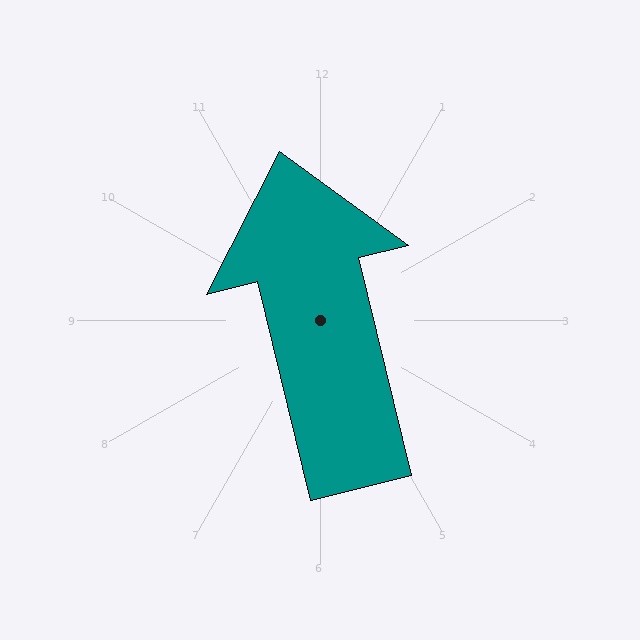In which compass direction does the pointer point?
North.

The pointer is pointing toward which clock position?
Roughly 12 o'clock.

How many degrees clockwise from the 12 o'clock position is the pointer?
Approximately 346 degrees.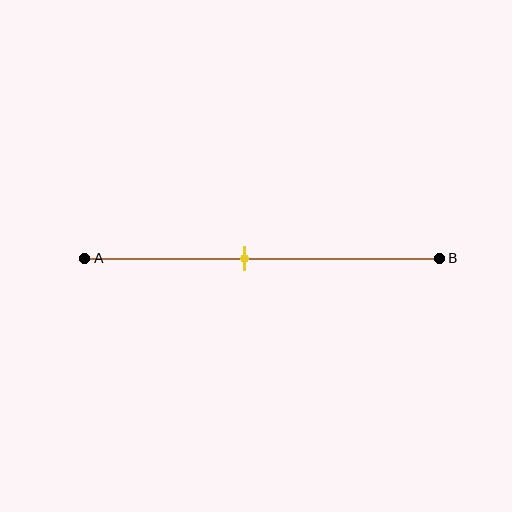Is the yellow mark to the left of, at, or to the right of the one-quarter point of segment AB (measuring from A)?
The yellow mark is to the right of the one-quarter point of segment AB.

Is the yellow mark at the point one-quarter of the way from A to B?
No, the mark is at about 45% from A, not at the 25% one-quarter point.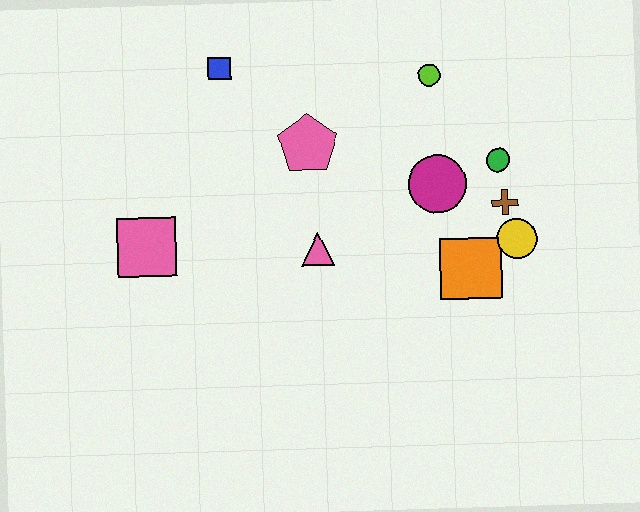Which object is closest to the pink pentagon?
The pink triangle is closest to the pink pentagon.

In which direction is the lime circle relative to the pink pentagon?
The lime circle is to the right of the pink pentagon.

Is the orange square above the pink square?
No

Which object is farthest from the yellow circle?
The pink square is farthest from the yellow circle.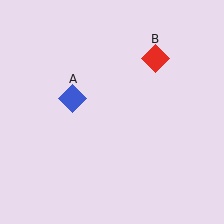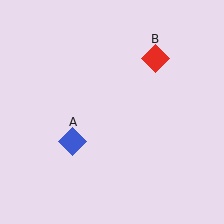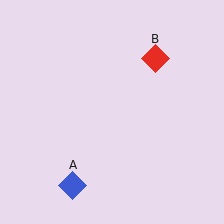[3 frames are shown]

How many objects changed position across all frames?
1 object changed position: blue diamond (object A).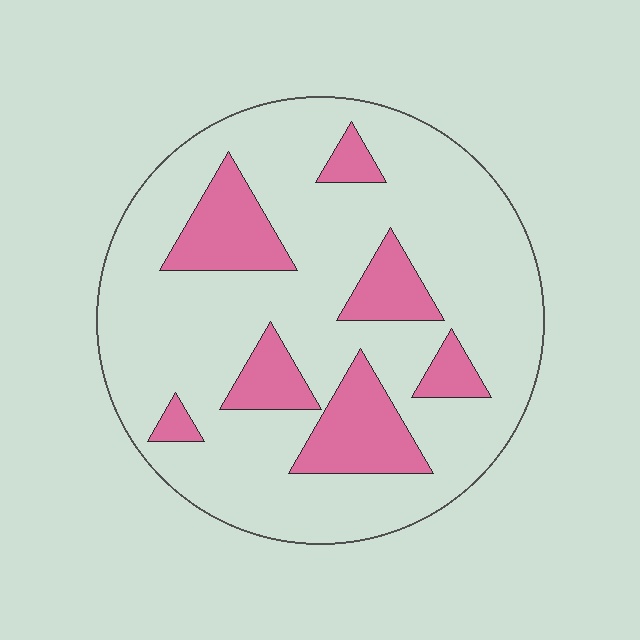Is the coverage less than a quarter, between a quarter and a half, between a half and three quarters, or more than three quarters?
Less than a quarter.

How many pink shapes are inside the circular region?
7.